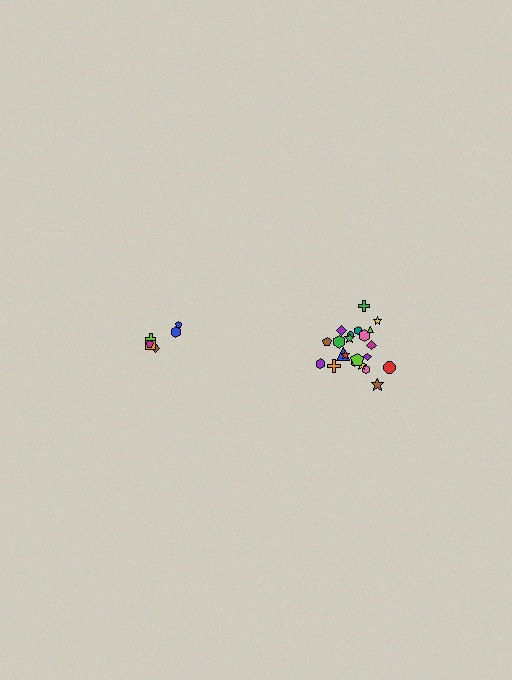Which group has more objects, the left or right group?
The right group.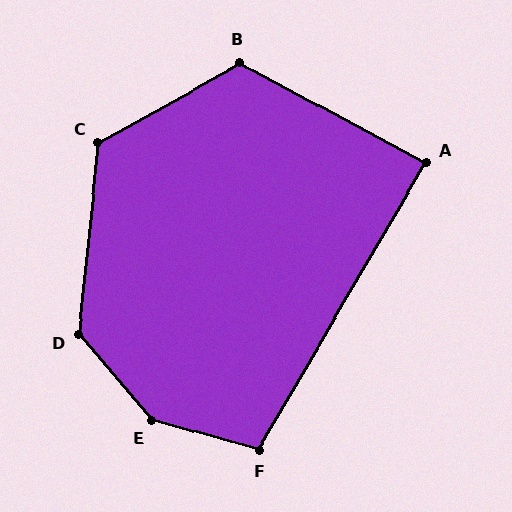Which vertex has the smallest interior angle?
A, at approximately 88 degrees.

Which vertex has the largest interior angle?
E, at approximately 146 degrees.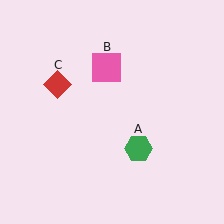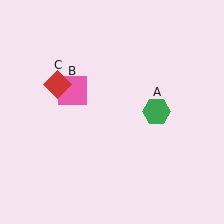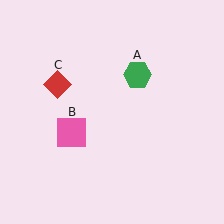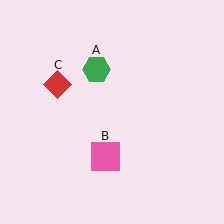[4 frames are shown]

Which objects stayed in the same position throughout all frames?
Red diamond (object C) remained stationary.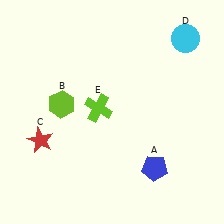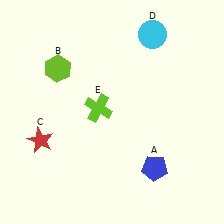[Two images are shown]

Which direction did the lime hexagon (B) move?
The lime hexagon (B) moved up.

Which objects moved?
The objects that moved are: the lime hexagon (B), the cyan circle (D).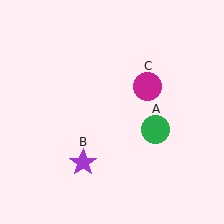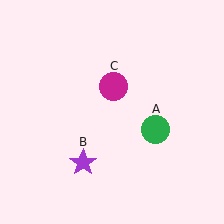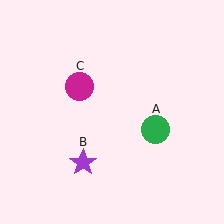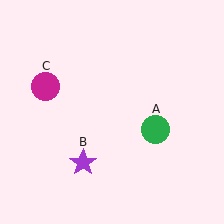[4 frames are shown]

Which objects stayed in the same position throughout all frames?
Green circle (object A) and purple star (object B) remained stationary.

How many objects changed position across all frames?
1 object changed position: magenta circle (object C).